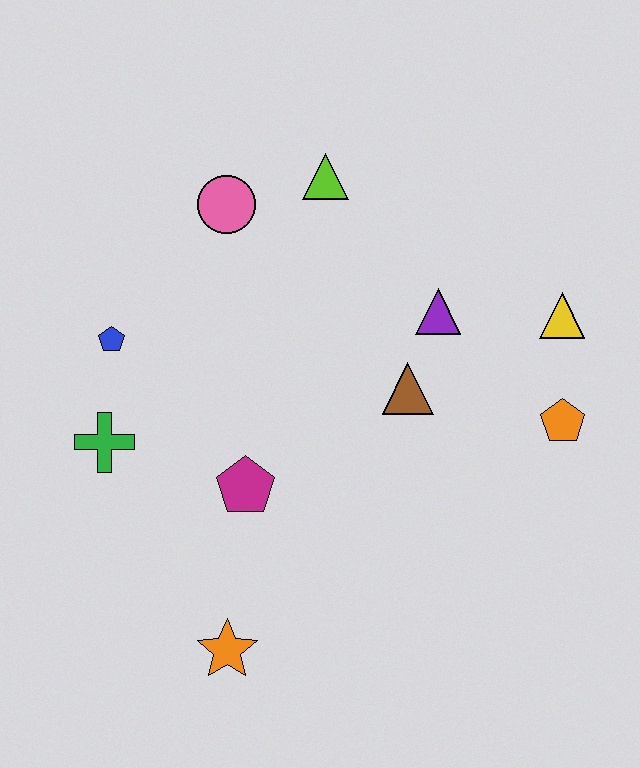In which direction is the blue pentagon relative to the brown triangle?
The blue pentagon is to the left of the brown triangle.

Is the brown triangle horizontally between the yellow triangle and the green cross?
Yes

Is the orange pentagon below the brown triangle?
Yes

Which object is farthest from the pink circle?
The orange star is farthest from the pink circle.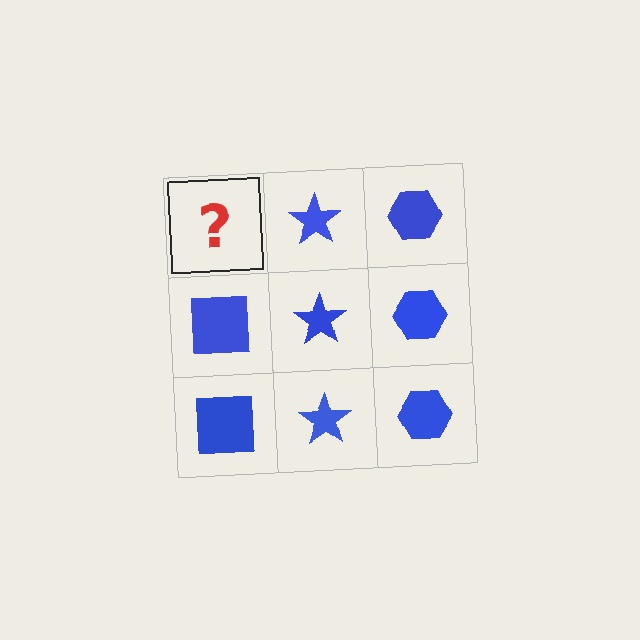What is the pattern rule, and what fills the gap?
The rule is that each column has a consistent shape. The gap should be filled with a blue square.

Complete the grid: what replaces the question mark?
The question mark should be replaced with a blue square.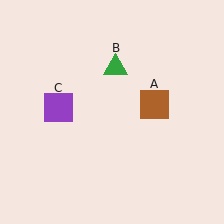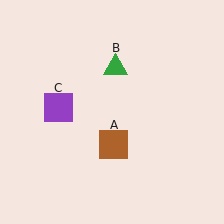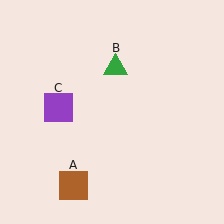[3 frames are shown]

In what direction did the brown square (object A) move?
The brown square (object A) moved down and to the left.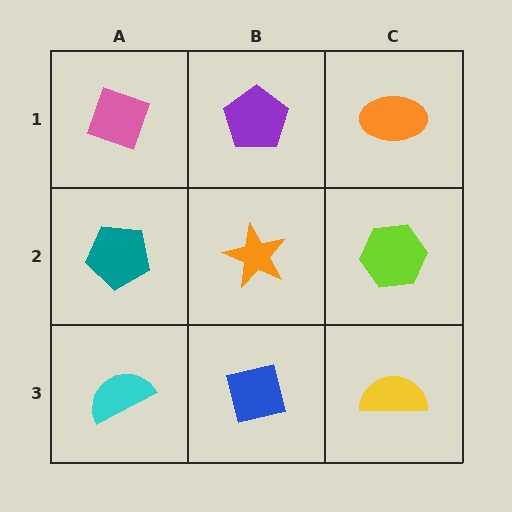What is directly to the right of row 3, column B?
A yellow semicircle.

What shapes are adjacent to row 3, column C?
A lime hexagon (row 2, column C), a blue square (row 3, column B).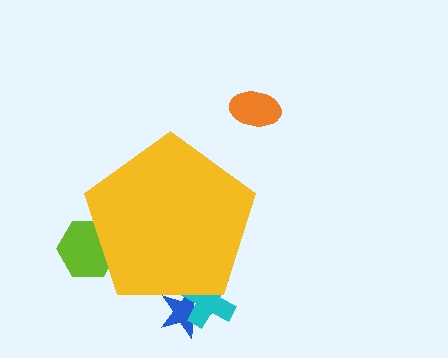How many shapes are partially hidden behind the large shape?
3 shapes are partially hidden.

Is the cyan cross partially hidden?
Yes, the cyan cross is partially hidden behind the yellow pentagon.